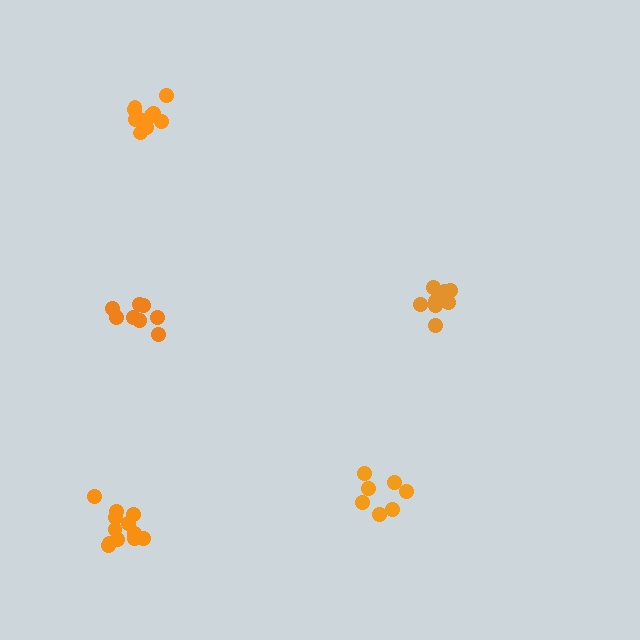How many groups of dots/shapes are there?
There are 5 groups.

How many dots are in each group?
Group 1: 8 dots, Group 2: 12 dots, Group 3: 7 dots, Group 4: 8 dots, Group 5: 11 dots (46 total).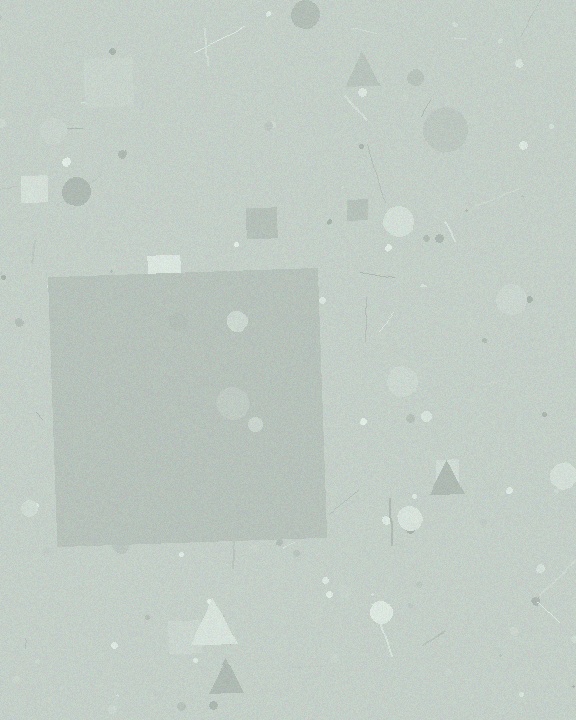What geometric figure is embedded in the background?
A square is embedded in the background.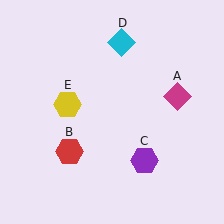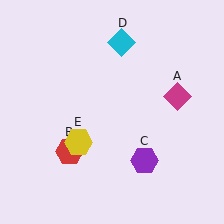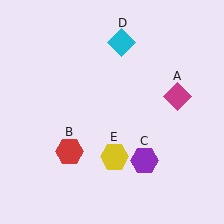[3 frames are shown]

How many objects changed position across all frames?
1 object changed position: yellow hexagon (object E).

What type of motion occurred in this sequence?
The yellow hexagon (object E) rotated counterclockwise around the center of the scene.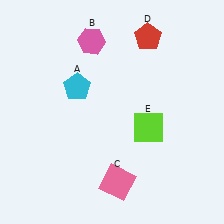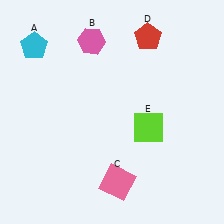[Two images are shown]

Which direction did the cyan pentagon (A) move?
The cyan pentagon (A) moved left.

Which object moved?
The cyan pentagon (A) moved left.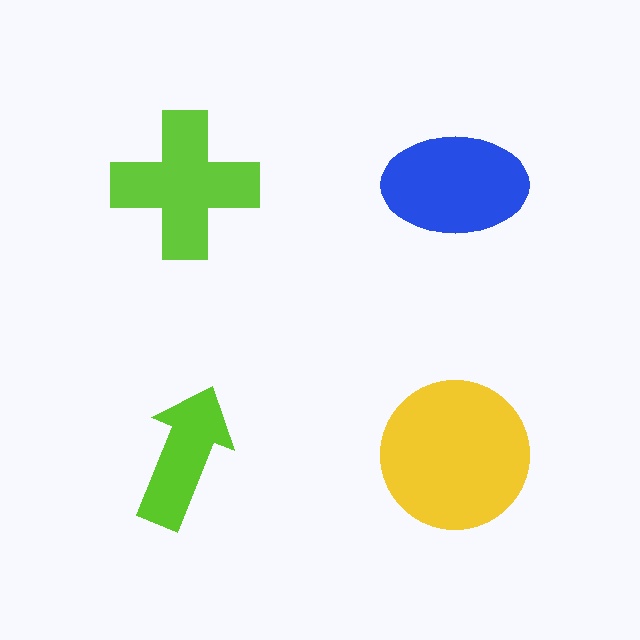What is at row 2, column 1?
A lime arrow.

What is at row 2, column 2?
A yellow circle.